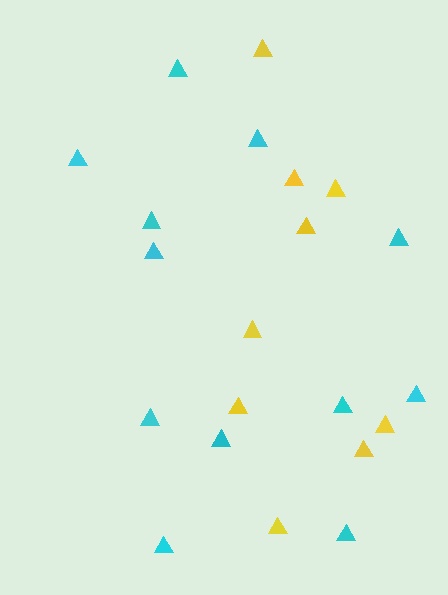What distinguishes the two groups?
There are 2 groups: one group of yellow triangles (9) and one group of cyan triangles (12).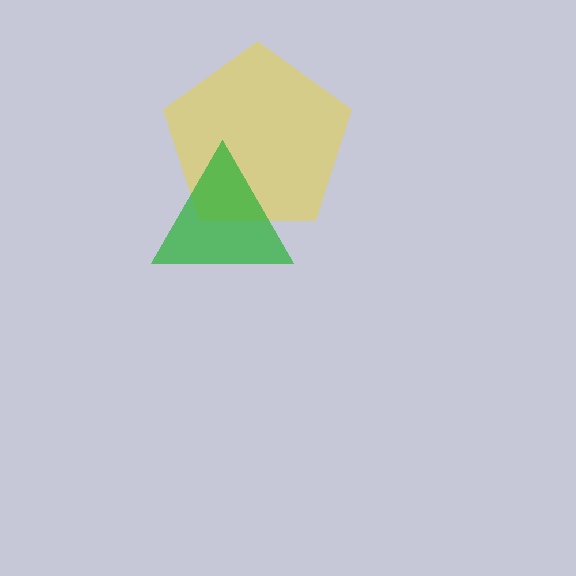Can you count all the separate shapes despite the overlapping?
Yes, there are 2 separate shapes.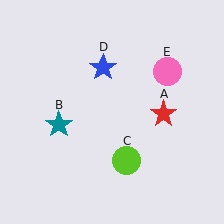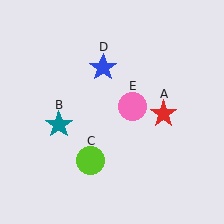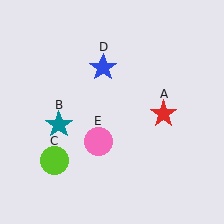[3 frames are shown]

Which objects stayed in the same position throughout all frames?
Red star (object A) and teal star (object B) and blue star (object D) remained stationary.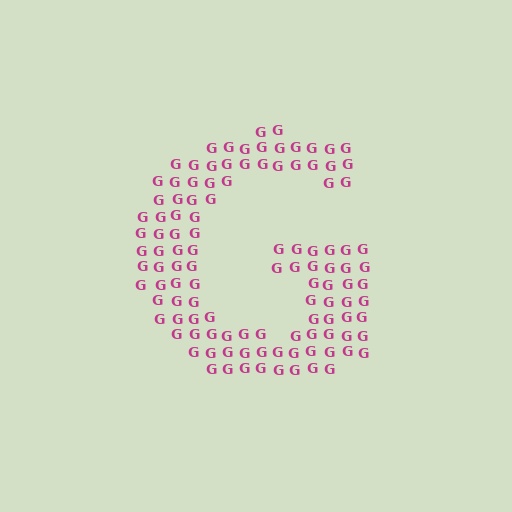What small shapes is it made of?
It is made of small letter G's.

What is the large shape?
The large shape is the letter G.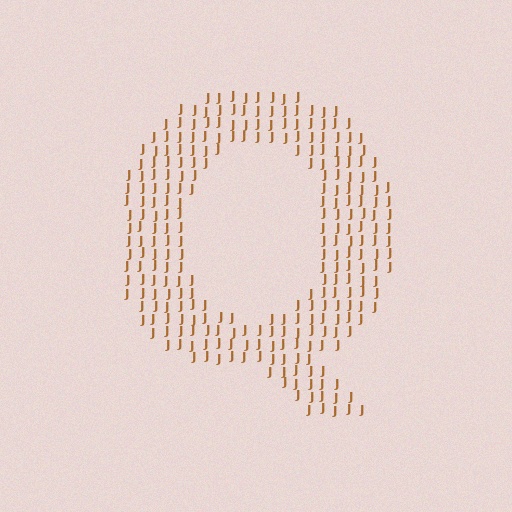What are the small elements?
The small elements are letter J's.